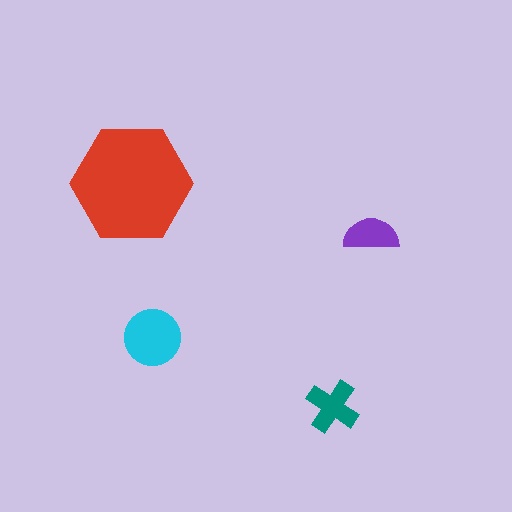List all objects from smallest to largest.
The purple semicircle, the teal cross, the cyan circle, the red hexagon.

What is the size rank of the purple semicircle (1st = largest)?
4th.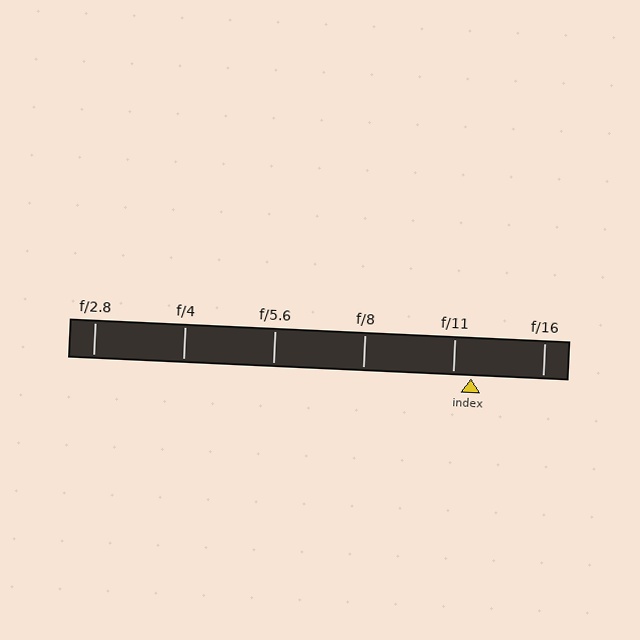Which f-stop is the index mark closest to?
The index mark is closest to f/11.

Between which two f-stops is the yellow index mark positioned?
The index mark is between f/11 and f/16.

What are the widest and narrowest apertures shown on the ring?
The widest aperture shown is f/2.8 and the narrowest is f/16.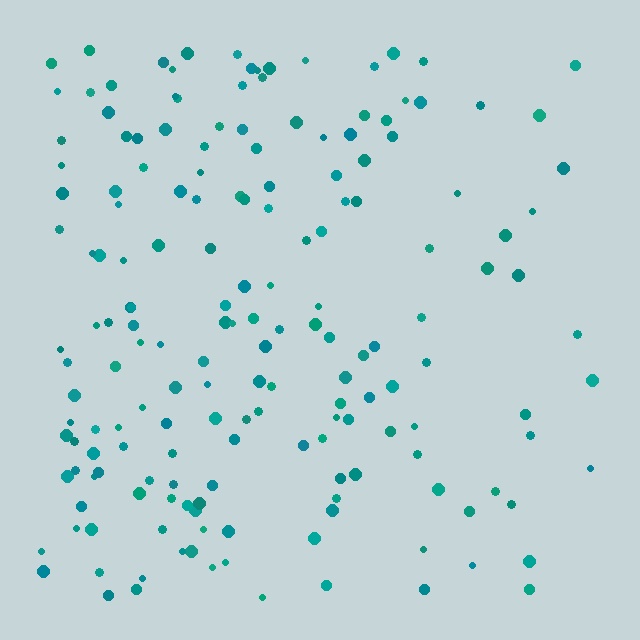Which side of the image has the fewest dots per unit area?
The right.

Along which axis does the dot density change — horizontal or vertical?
Horizontal.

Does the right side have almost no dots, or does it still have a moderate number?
Still a moderate number, just noticeably fewer than the left.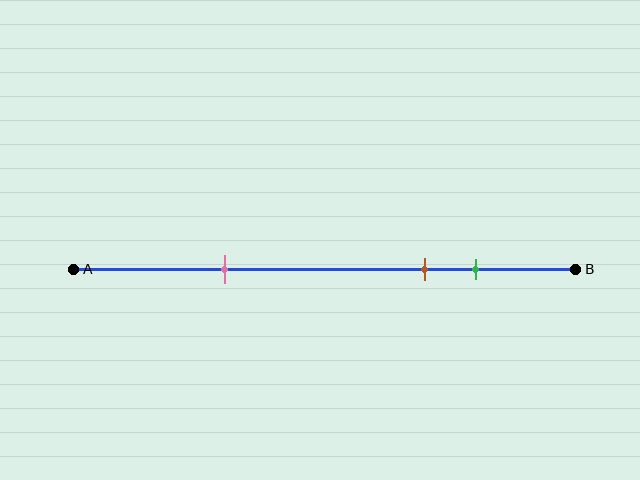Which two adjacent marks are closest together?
The brown and green marks are the closest adjacent pair.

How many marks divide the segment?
There are 3 marks dividing the segment.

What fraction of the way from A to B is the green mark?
The green mark is approximately 80% (0.8) of the way from A to B.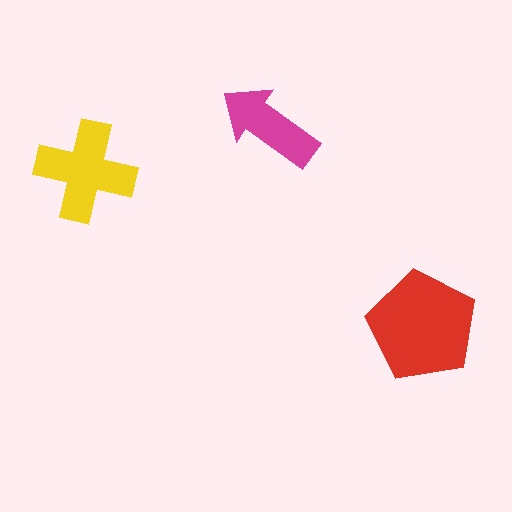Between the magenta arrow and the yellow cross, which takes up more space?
The yellow cross.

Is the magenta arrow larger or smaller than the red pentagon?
Smaller.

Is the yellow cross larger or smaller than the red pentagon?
Smaller.